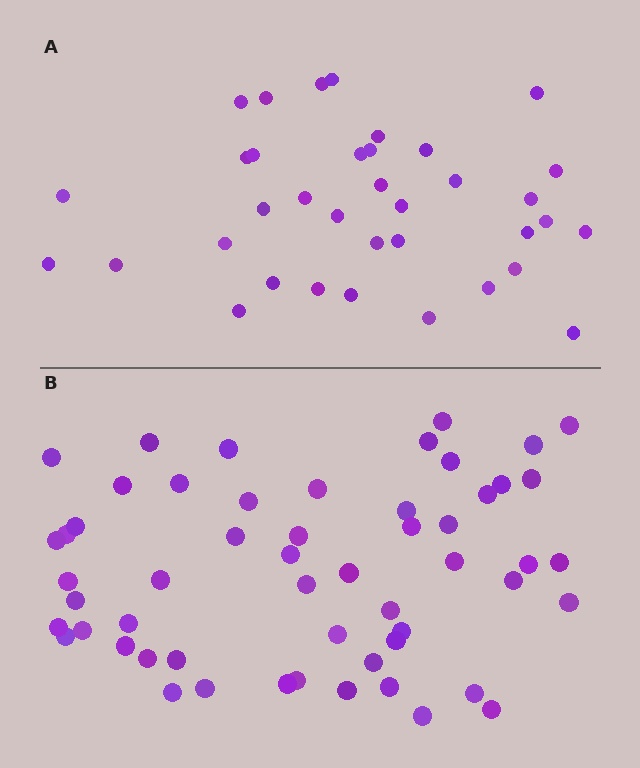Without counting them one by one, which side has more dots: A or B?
Region B (the bottom region) has more dots.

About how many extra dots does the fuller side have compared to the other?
Region B has approximately 20 more dots than region A.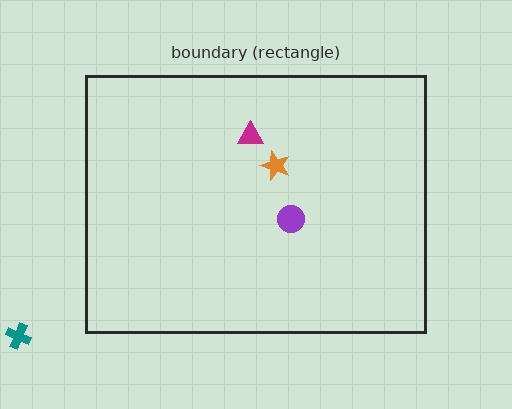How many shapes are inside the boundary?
3 inside, 1 outside.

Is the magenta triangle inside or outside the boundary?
Inside.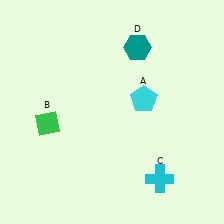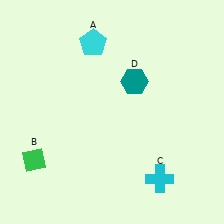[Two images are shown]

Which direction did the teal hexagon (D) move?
The teal hexagon (D) moved down.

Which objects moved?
The objects that moved are: the cyan pentagon (A), the green diamond (B), the teal hexagon (D).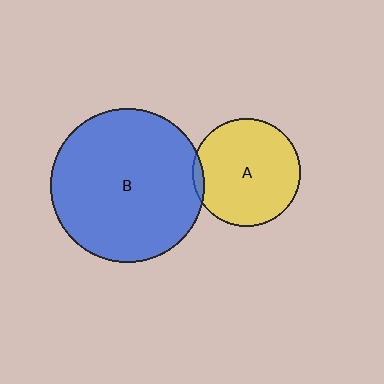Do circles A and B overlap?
Yes.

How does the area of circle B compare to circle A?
Approximately 2.0 times.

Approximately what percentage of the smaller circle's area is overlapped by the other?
Approximately 5%.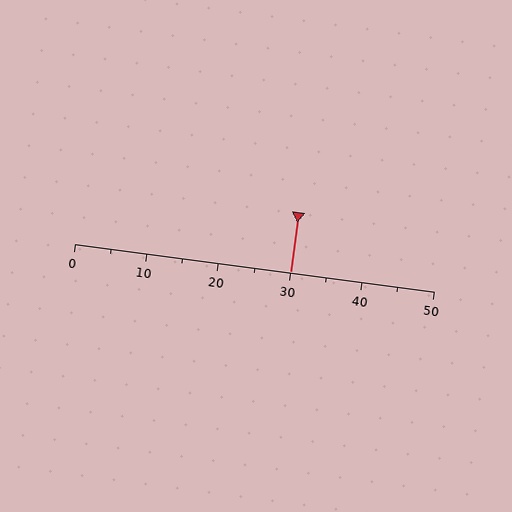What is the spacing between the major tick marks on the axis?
The major ticks are spaced 10 apart.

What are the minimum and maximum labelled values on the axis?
The axis runs from 0 to 50.